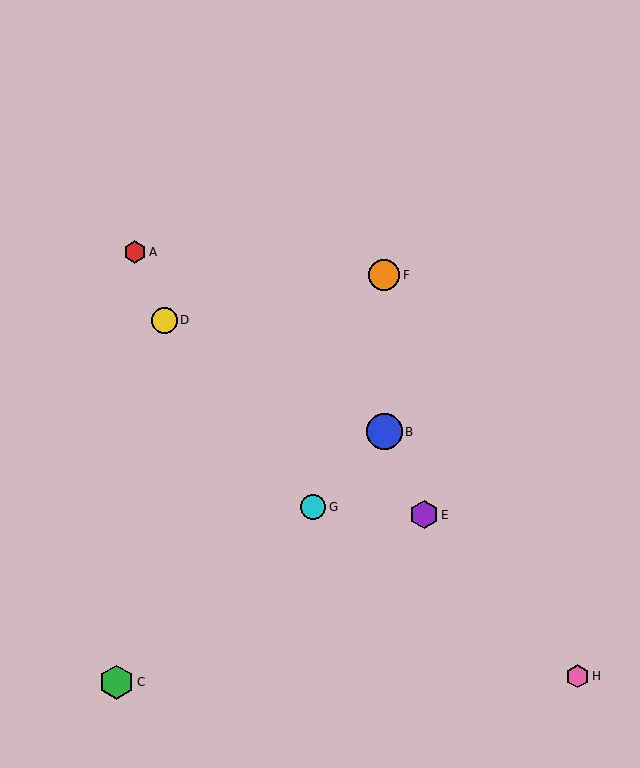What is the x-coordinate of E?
Object E is at x≈424.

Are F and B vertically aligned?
Yes, both are at x≈384.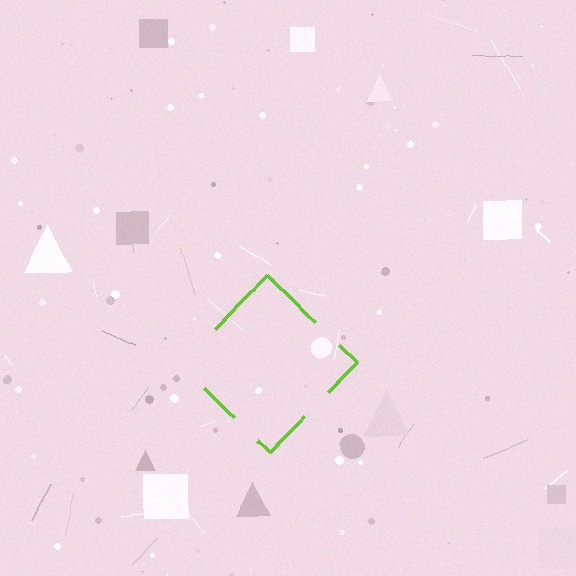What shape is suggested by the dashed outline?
The dashed outline suggests a diamond.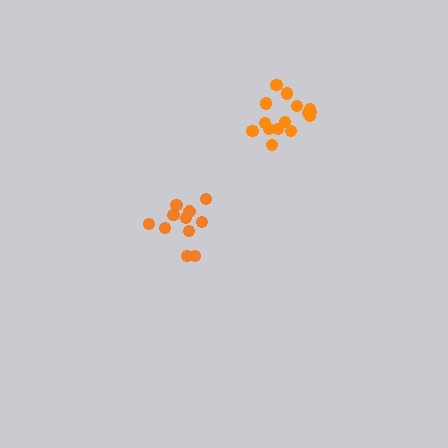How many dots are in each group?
Group 1: 11 dots, Group 2: 15 dots (26 total).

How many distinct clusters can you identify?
There are 2 distinct clusters.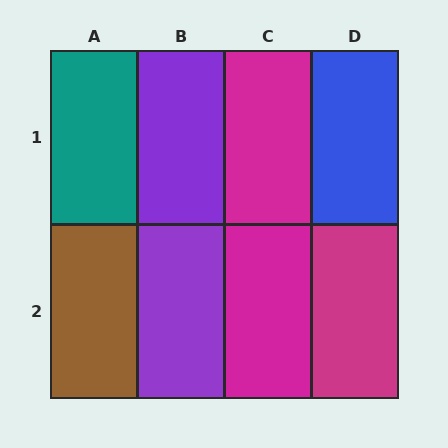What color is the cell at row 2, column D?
Magenta.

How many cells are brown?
1 cell is brown.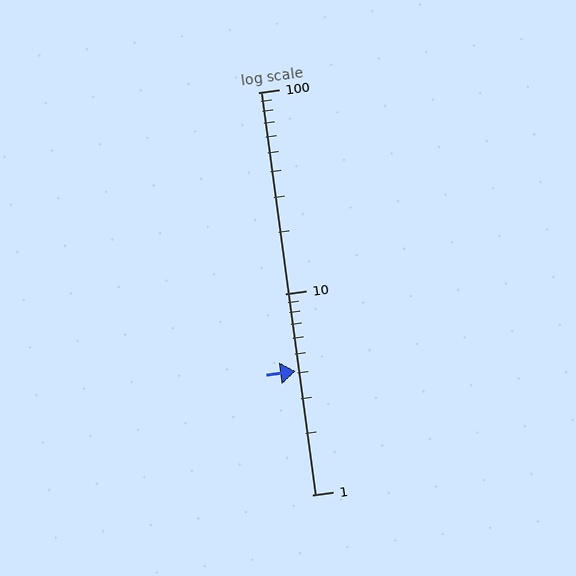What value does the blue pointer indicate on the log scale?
The pointer indicates approximately 4.1.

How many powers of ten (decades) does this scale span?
The scale spans 2 decades, from 1 to 100.